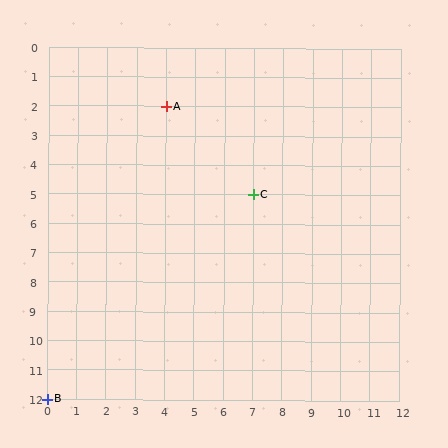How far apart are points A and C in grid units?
Points A and C are 3 columns and 3 rows apart (about 4.2 grid units diagonally).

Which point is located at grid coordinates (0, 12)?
Point B is at (0, 12).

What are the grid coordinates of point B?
Point B is at grid coordinates (0, 12).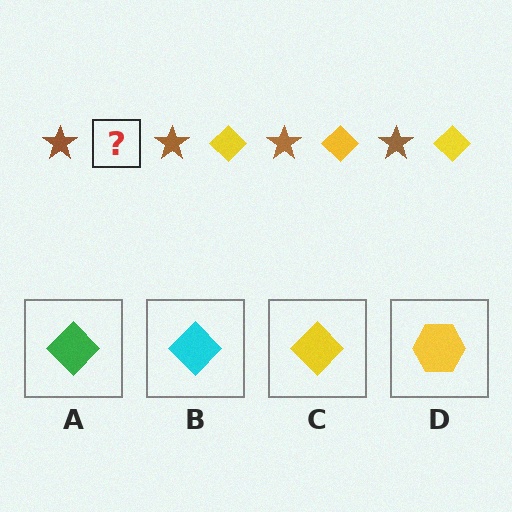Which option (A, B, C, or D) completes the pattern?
C.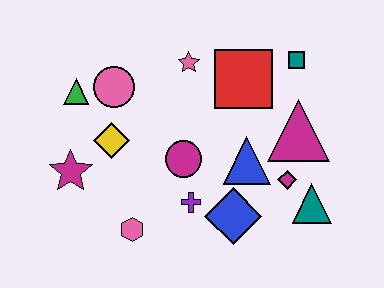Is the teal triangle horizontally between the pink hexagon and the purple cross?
No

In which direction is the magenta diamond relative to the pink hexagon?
The magenta diamond is to the right of the pink hexagon.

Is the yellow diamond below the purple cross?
No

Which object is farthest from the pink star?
The teal triangle is farthest from the pink star.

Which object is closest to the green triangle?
The pink circle is closest to the green triangle.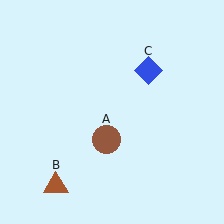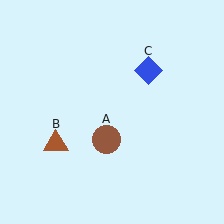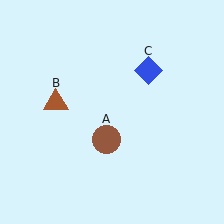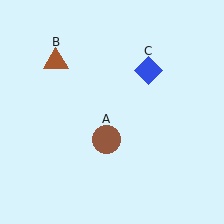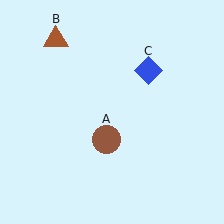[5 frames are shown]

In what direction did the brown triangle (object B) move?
The brown triangle (object B) moved up.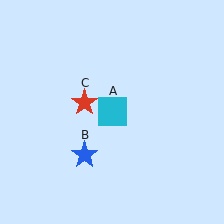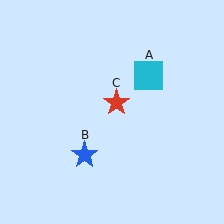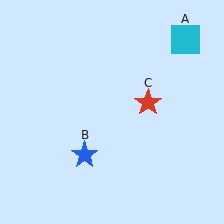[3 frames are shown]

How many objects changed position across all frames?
2 objects changed position: cyan square (object A), red star (object C).